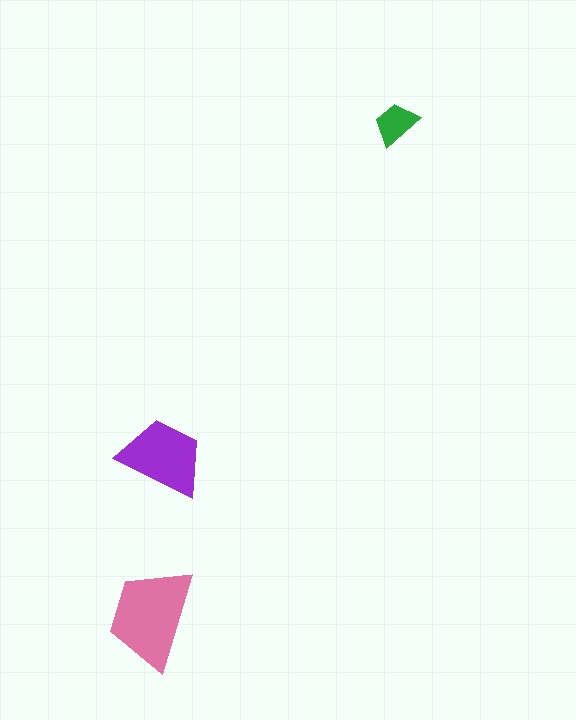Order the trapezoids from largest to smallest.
the pink one, the purple one, the green one.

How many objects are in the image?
There are 3 objects in the image.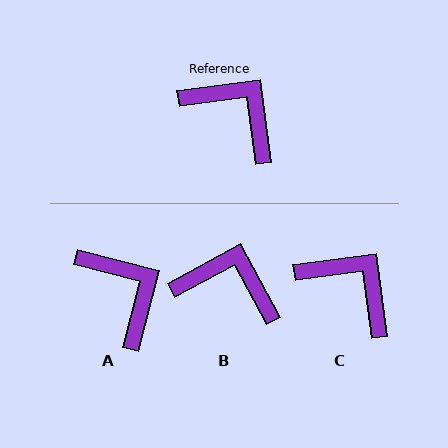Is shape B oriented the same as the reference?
No, it is off by about 21 degrees.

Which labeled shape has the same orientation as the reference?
C.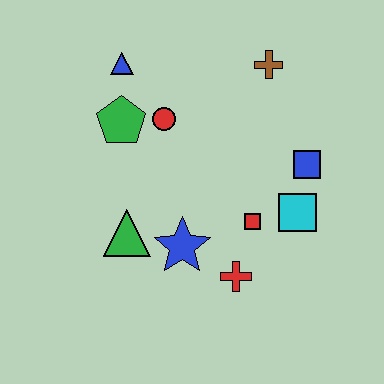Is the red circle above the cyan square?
Yes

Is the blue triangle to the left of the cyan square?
Yes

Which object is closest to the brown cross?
The blue square is closest to the brown cross.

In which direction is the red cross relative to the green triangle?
The red cross is to the right of the green triangle.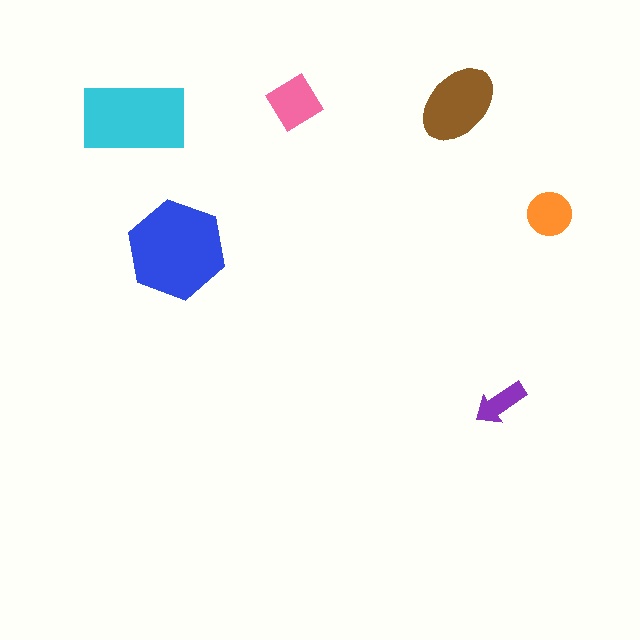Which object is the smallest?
The purple arrow.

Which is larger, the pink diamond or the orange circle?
The pink diamond.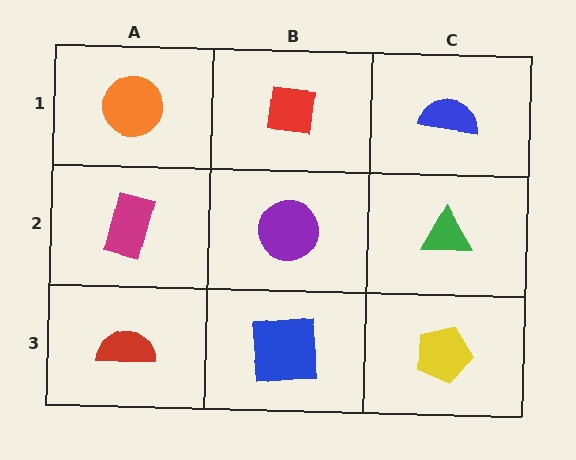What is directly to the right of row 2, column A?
A purple circle.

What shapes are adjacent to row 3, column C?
A green triangle (row 2, column C), a blue square (row 3, column B).